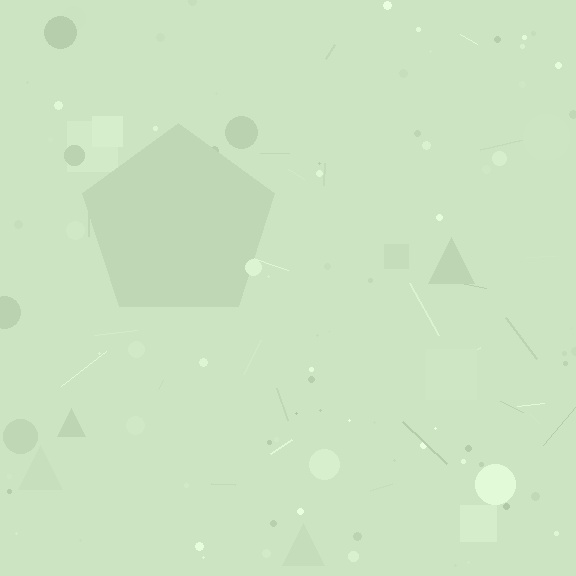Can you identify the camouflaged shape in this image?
The camouflaged shape is a pentagon.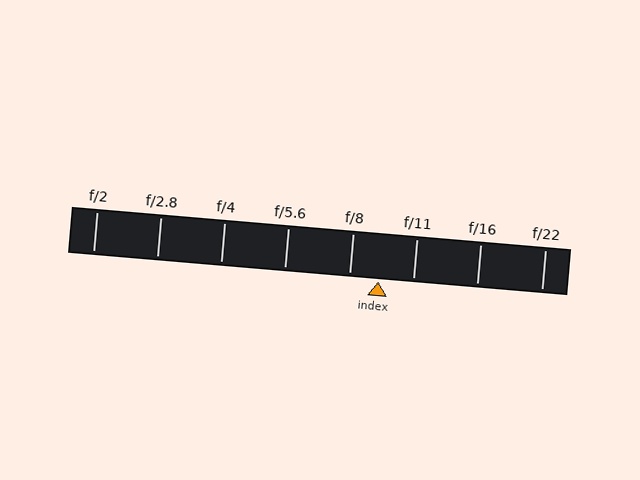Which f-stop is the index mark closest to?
The index mark is closest to f/8.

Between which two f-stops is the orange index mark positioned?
The index mark is between f/8 and f/11.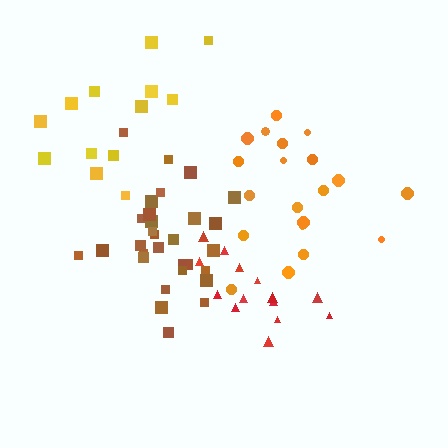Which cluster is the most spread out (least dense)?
Yellow.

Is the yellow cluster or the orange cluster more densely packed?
Orange.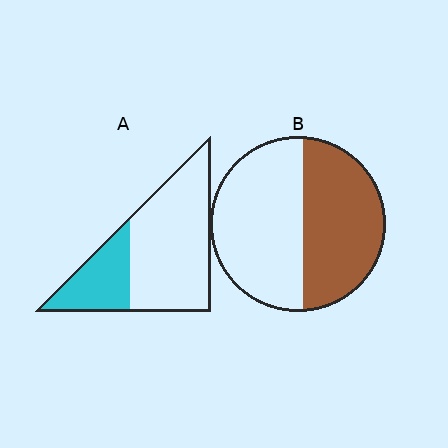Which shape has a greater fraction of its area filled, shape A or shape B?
Shape B.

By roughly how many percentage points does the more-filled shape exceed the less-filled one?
By roughly 15 percentage points (B over A).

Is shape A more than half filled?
No.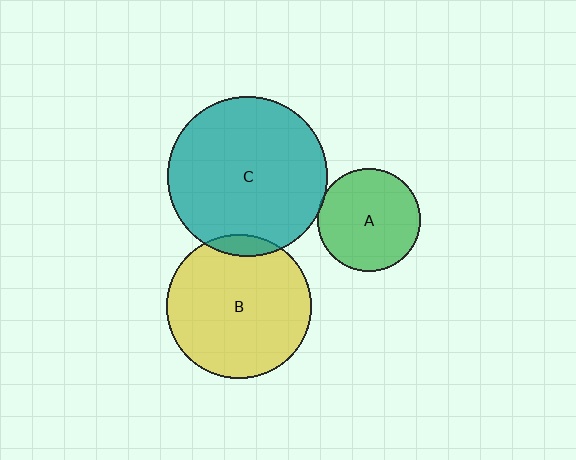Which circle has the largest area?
Circle C (teal).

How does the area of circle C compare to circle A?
Approximately 2.4 times.